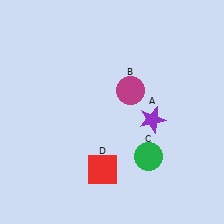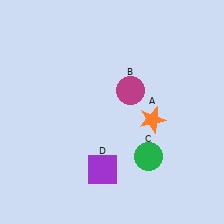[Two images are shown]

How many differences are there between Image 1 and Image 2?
There are 2 differences between the two images.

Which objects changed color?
A changed from purple to orange. D changed from red to purple.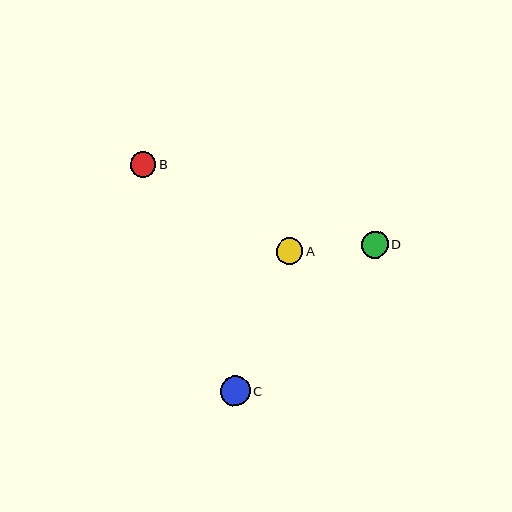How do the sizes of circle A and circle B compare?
Circle A and circle B are approximately the same size.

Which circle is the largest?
Circle C is the largest with a size of approximately 30 pixels.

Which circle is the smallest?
Circle B is the smallest with a size of approximately 25 pixels.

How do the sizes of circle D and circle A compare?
Circle D and circle A are approximately the same size.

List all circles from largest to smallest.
From largest to smallest: C, D, A, B.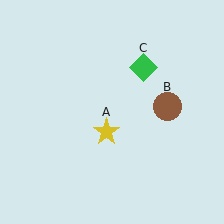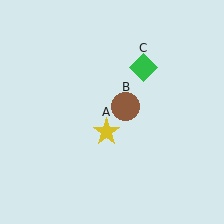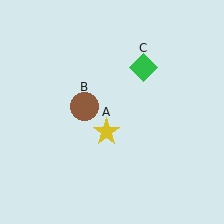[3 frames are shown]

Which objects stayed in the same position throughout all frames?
Yellow star (object A) and green diamond (object C) remained stationary.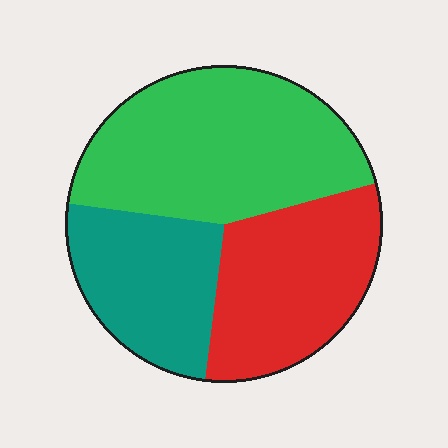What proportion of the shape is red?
Red takes up between a sixth and a third of the shape.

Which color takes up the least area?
Teal, at roughly 25%.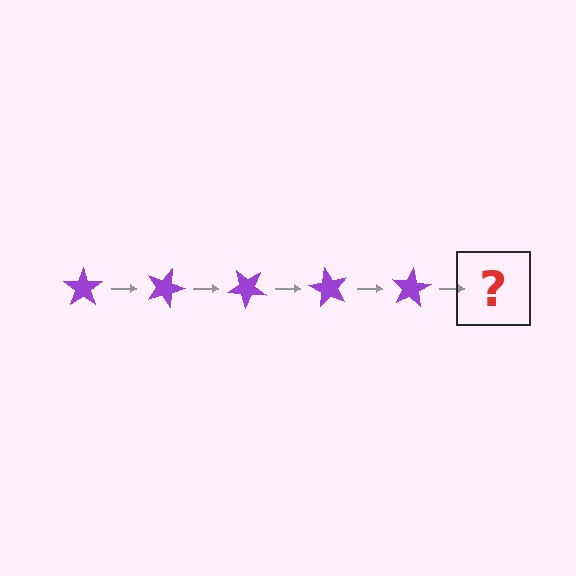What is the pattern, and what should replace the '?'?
The pattern is that the star rotates 20 degrees each step. The '?' should be a purple star rotated 100 degrees.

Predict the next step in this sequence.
The next step is a purple star rotated 100 degrees.